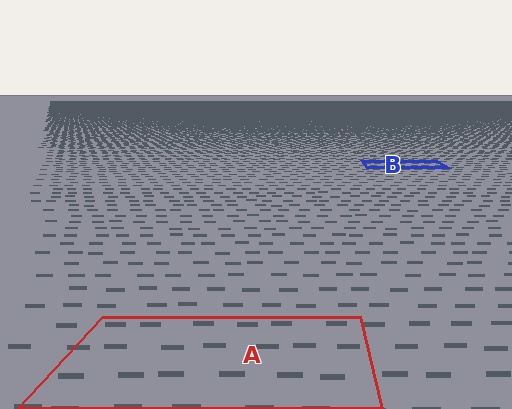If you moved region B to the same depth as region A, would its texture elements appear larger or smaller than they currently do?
They would appear larger. At a closer depth, the same texture elements are projected at a bigger on-screen size.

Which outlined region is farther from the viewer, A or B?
Region B is farther from the viewer — the texture elements inside it appear smaller and more densely packed.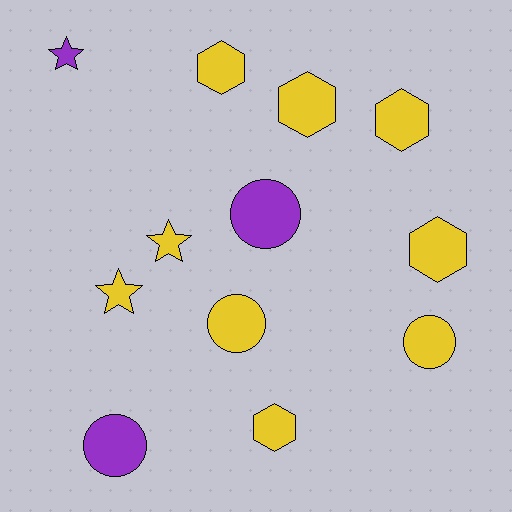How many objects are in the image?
There are 12 objects.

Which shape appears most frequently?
Hexagon, with 5 objects.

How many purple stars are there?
There is 1 purple star.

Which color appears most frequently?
Yellow, with 9 objects.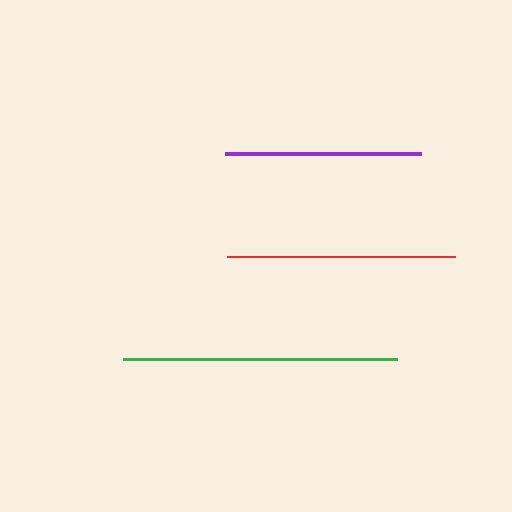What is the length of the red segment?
The red segment is approximately 228 pixels long.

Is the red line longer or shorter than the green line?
The green line is longer than the red line.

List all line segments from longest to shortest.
From longest to shortest: green, red, purple.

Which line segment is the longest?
The green line is the longest at approximately 274 pixels.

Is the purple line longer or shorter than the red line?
The red line is longer than the purple line.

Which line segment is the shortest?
The purple line is the shortest at approximately 196 pixels.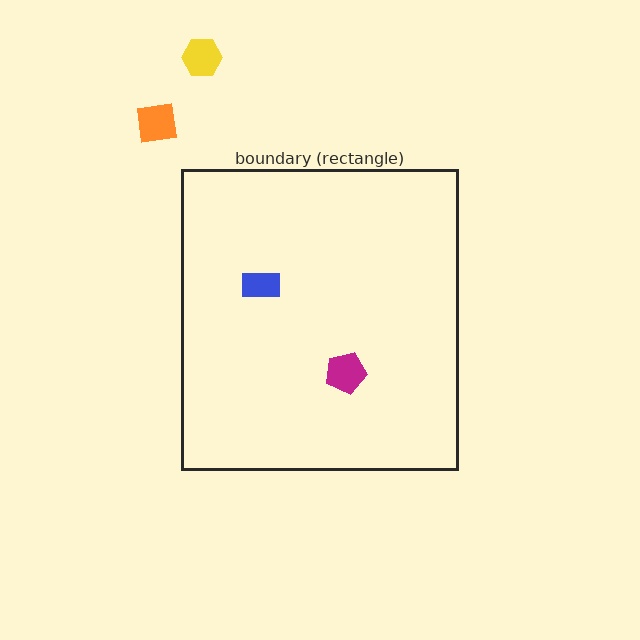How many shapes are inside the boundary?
2 inside, 2 outside.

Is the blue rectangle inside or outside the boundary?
Inside.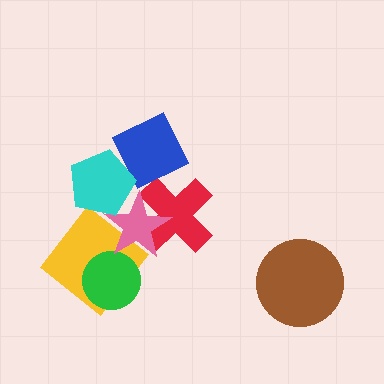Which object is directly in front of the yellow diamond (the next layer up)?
The green circle is directly in front of the yellow diamond.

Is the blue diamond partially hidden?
Yes, it is partially covered by another shape.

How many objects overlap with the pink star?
3 objects overlap with the pink star.